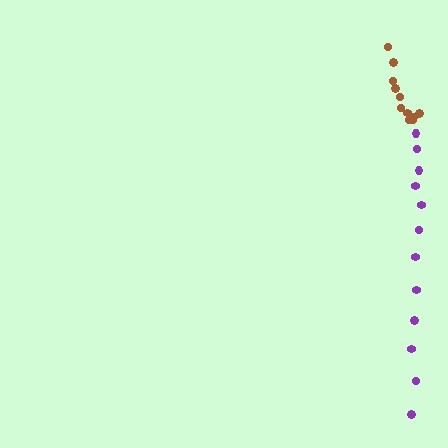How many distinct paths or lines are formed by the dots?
There are 2 distinct paths.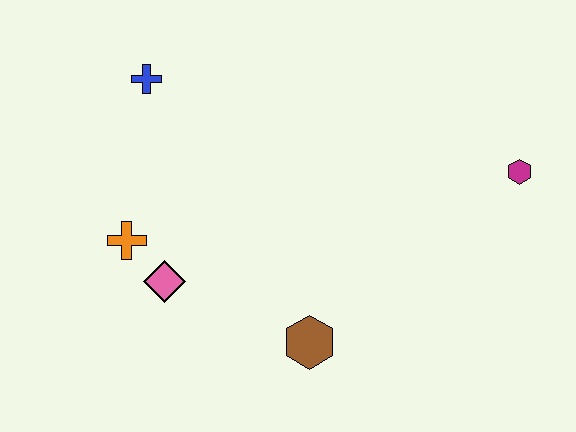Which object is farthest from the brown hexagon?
The blue cross is farthest from the brown hexagon.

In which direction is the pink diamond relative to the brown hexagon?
The pink diamond is to the left of the brown hexagon.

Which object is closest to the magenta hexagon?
The brown hexagon is closest to the magenta hexagon.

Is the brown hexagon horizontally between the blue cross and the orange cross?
No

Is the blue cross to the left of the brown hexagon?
Yes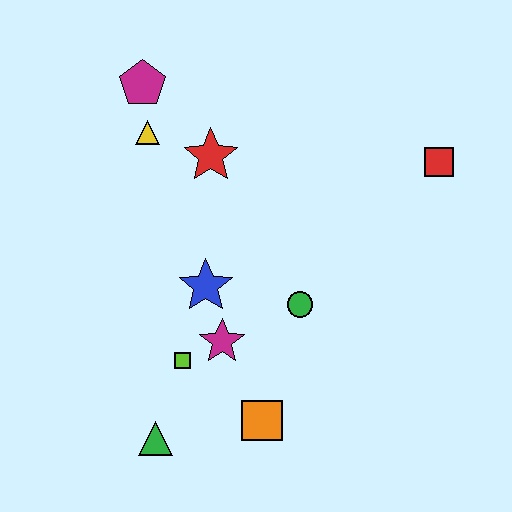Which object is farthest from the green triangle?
The red square is farthest from the green triangle.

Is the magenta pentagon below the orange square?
No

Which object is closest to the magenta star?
The lime square is closest to the magenta star.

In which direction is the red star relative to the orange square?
The red star is above the orange square.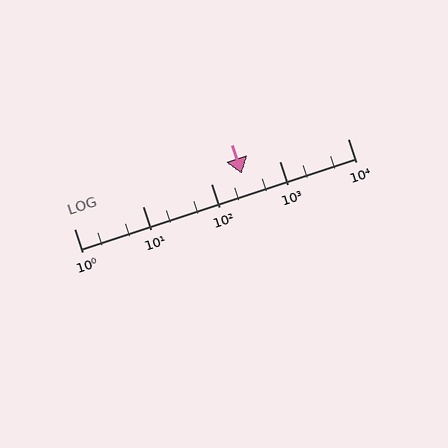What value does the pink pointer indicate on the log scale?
The pointer indicates approximately 280.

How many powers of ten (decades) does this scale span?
The scale spans 4 decades, from 1 to 10000.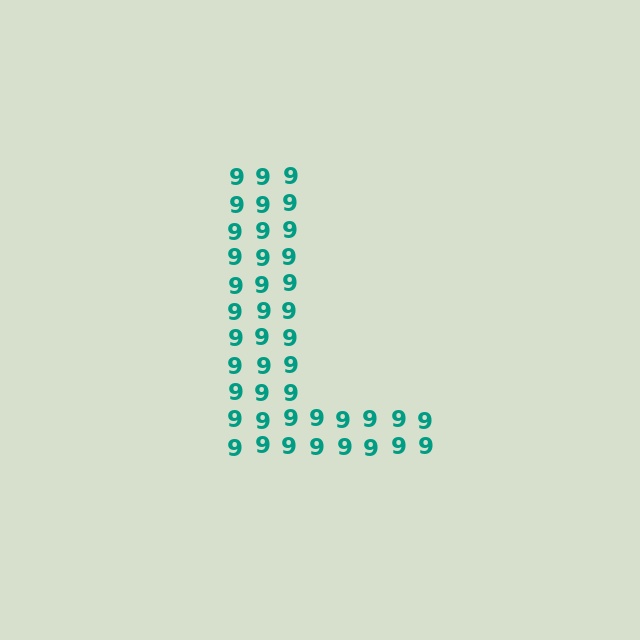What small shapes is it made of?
It is made of small digit 9's.